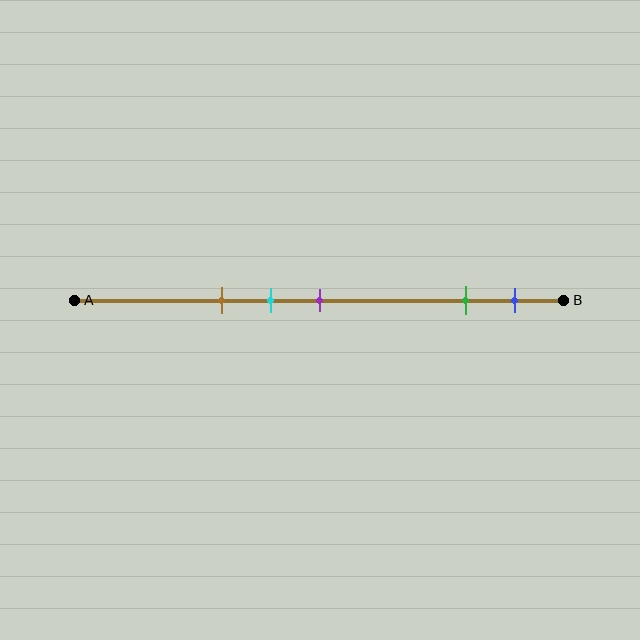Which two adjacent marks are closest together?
The cyan and purple marks are the closest adjacent pair.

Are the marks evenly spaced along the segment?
No, the marks are not evenly spaced.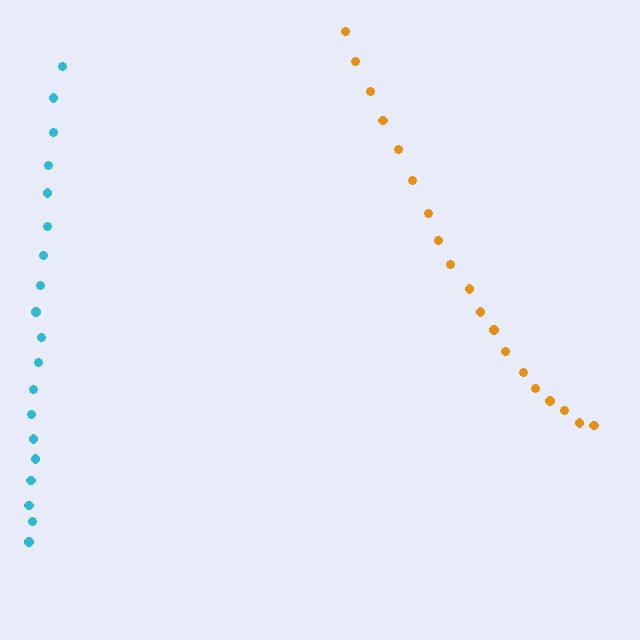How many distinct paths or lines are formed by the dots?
There are 2 distinct paths.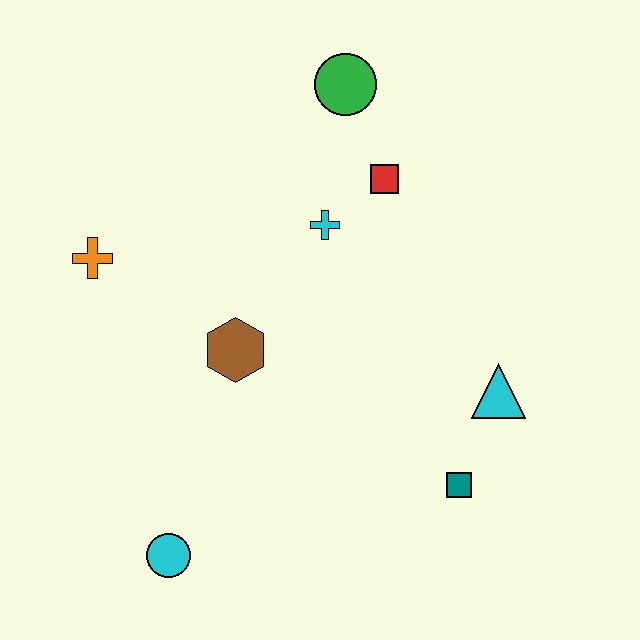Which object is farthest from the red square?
The cyan circle is farthest from the red square.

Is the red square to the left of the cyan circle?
No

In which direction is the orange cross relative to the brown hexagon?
The orange cross is to the left of the brown hexagon.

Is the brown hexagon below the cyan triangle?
No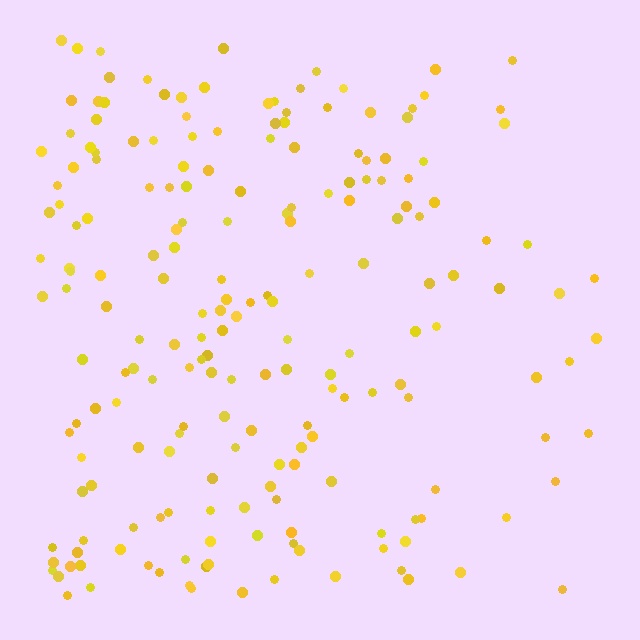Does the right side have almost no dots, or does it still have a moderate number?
Still a moderate number, just noticeably fewer than the left.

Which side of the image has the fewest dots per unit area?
The right.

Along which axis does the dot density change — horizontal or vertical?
Horizontal.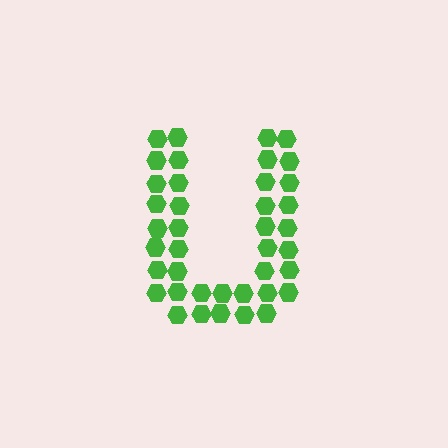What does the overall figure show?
The overall figure shows the letter U.